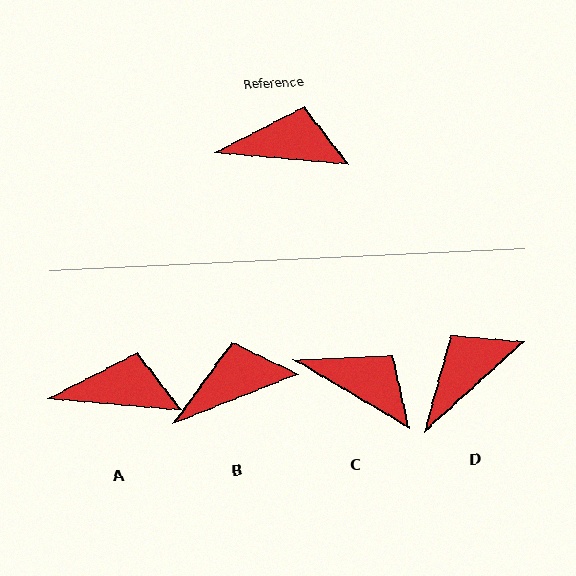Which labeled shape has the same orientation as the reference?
A.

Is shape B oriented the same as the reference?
No, it is off by about 27 degrees.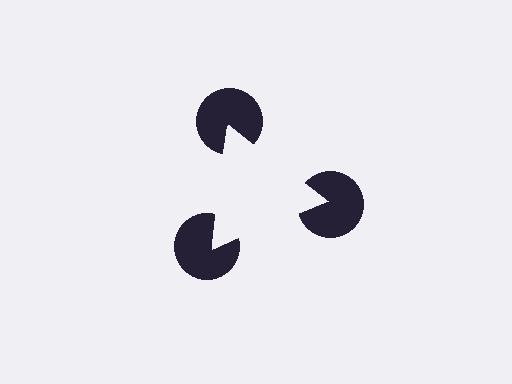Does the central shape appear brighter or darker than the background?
It typically appears slightly brighter than the background, even though no actual brightness change is drawn.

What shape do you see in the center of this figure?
An illusory triangle — its edges are inferred from the aligned wedge cuts in the pac-man discs, not physically drawn.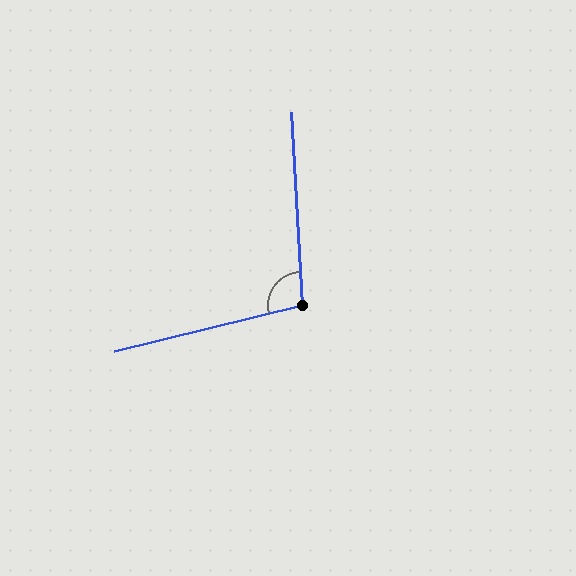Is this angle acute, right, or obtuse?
It is obtuse.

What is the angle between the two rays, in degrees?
Approximately 101 degrees.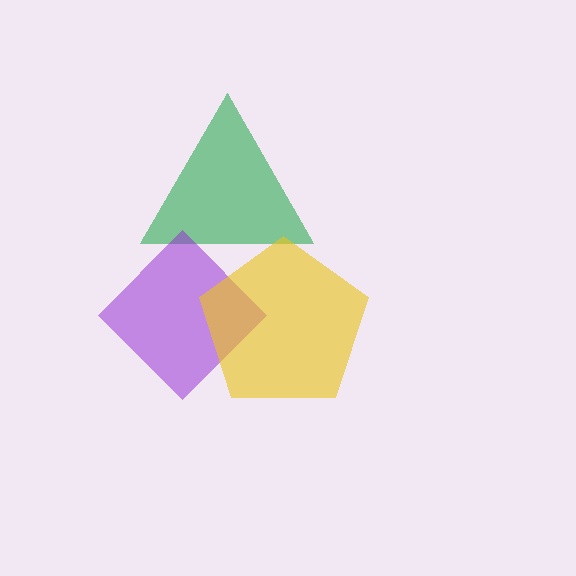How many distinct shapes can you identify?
There are 3 distinct shapes: a green triangle, a purple diamond, a yellow pentagon.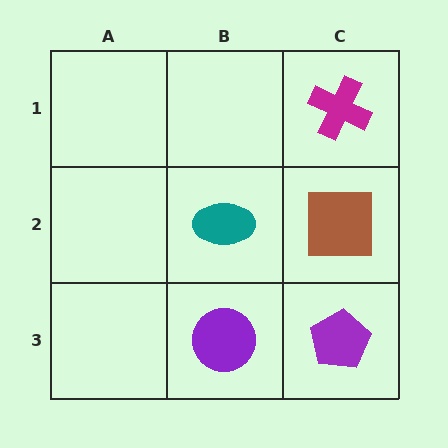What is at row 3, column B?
A purple circle.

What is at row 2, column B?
A teal ellipse.